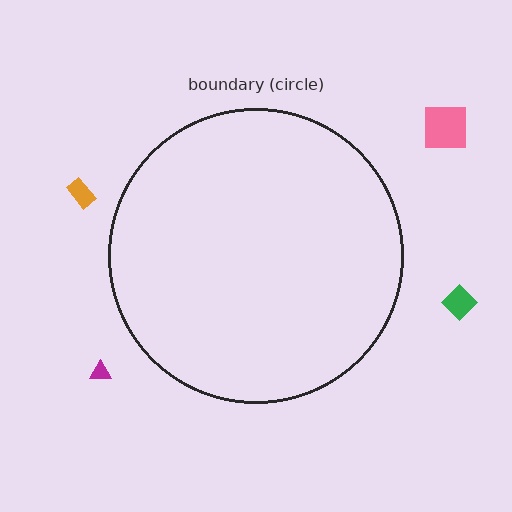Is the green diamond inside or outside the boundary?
Outside.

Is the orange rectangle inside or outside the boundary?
Outside.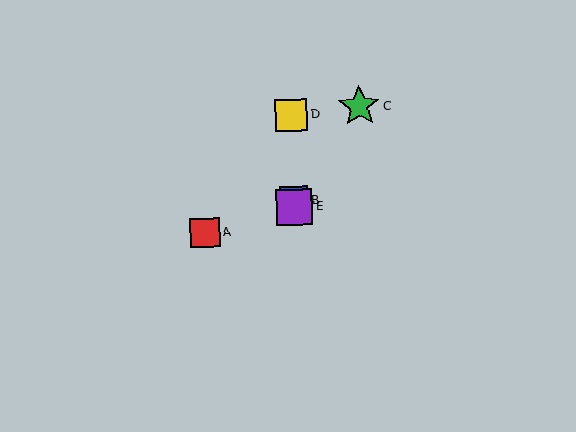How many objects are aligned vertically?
3 objects (B, D, E) are aligned vertically.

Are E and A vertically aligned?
No, E is at x≈294 and A is at x≈205.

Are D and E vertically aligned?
Yes, both are at x≈291.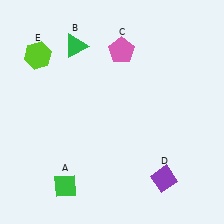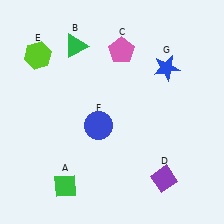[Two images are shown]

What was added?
A blue circle (F), a blue star (G) were added in Image 2.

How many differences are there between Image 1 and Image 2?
There are 2 differences between the two images.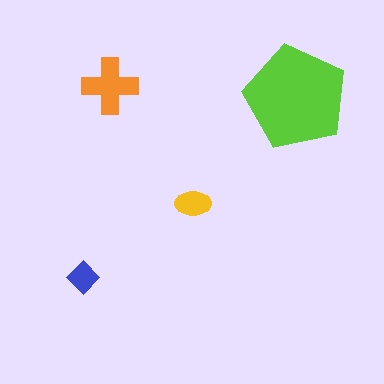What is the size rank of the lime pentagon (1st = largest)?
1st.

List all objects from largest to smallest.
The lime pentagon, the orange cross, the yellow ellipse, the blue diamond.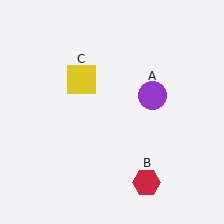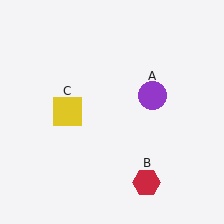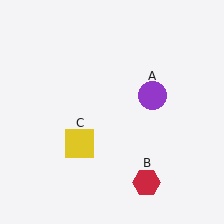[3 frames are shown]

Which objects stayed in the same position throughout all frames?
Purple circle (object A) and red hexagon (object B) remained stationary.